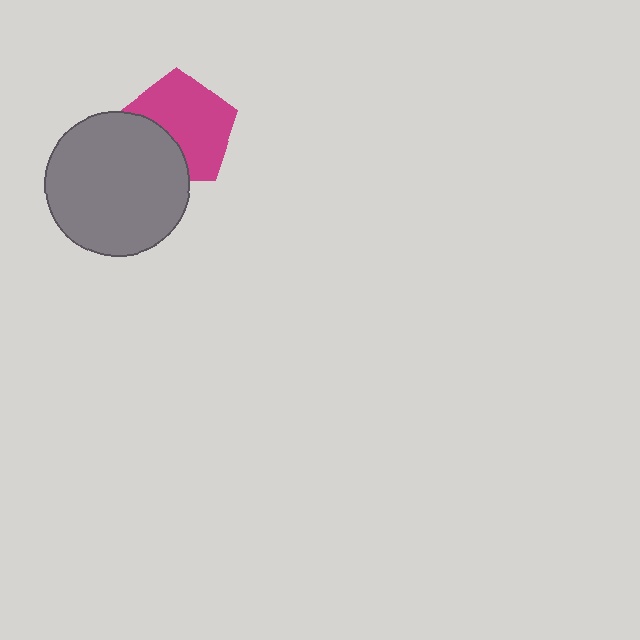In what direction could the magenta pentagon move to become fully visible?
The magenta pentagon could move toward the upper-right. That would shift it out from behind the gray circle entirely.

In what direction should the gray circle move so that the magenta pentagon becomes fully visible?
The gray circle should move toward the lower-left. That is the shortest direction to clear the overlap and leave the magenta pentagon fully visible.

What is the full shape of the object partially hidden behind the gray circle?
The partially hidden object is a magenta pentagon.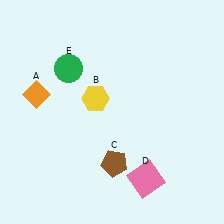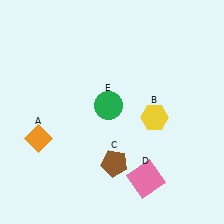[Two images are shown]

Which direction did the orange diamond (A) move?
The orange diamond (A) moved down.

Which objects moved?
The objects that moved are: the orange diamond (A), the yellow hexagon (B), the green circle (E).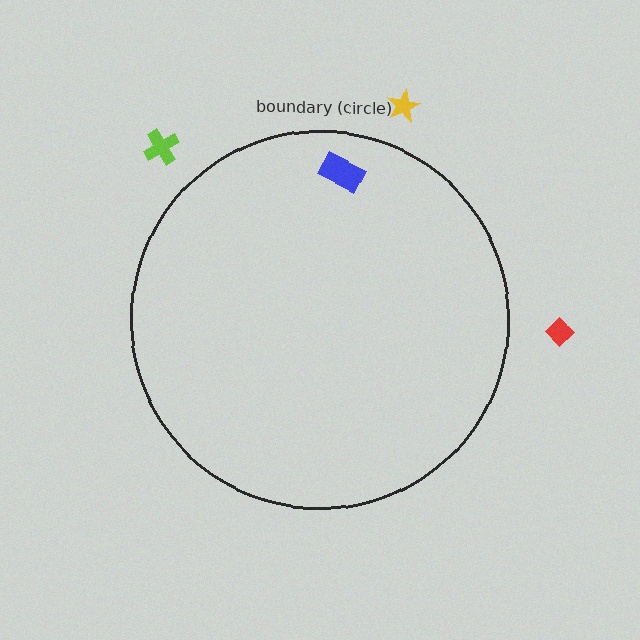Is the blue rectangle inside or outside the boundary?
Inside.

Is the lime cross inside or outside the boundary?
Outside.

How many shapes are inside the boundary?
1 inside, 3 outside.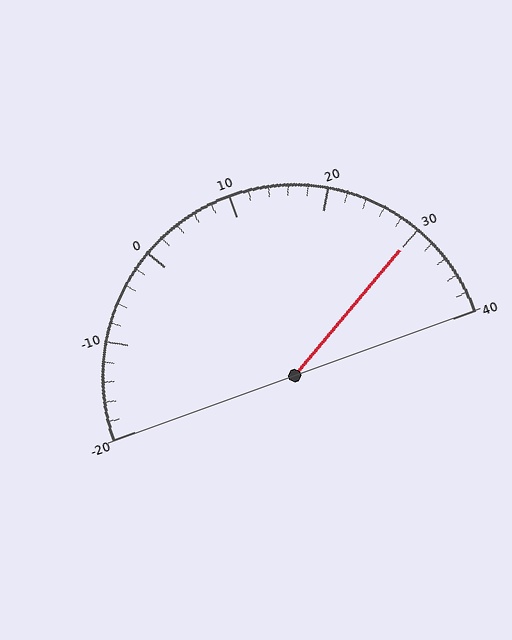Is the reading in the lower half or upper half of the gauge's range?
The reading is in the upper half of the range (-20 to 40).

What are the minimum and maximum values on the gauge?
The gauge ranges from -20 to 40.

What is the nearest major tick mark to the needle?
The nearest major tick mark is 30.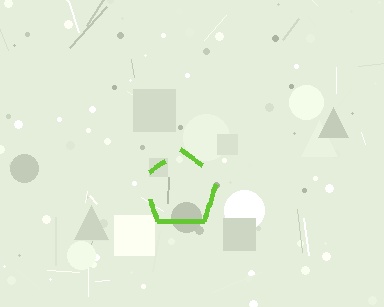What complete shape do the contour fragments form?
The contour fragments form a pentagon.